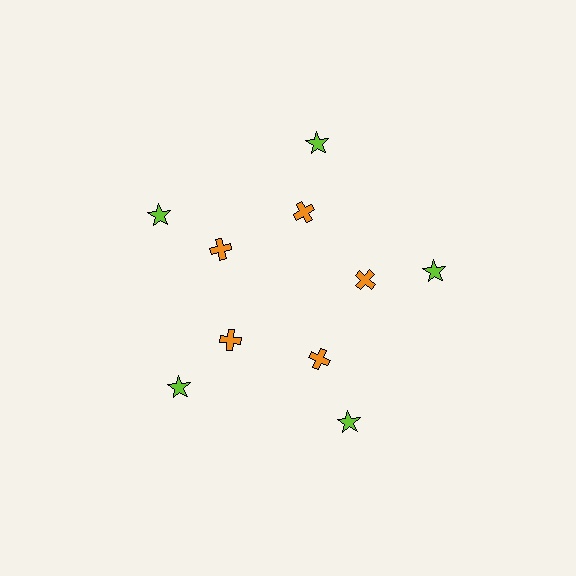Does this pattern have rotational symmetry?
Yes, this pattern has 5-fold rotational symmetry. It looks the same after rotating 72 degrees around the center.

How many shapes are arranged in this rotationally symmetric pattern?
There are 10 shapes, arranged in 5 groups of 2.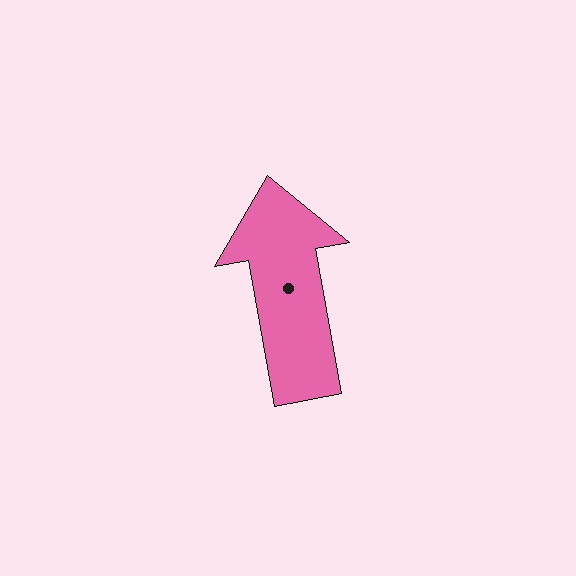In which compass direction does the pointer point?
North.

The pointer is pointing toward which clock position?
Roughly 12 o'clock.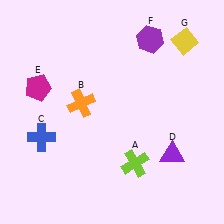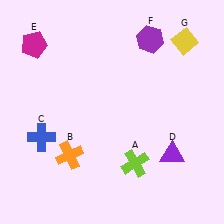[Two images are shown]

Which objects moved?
The objects that moved are: the orange cross (B), the magenta pentagon (E).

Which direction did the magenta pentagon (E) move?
The magenta pentagon (E) moved up.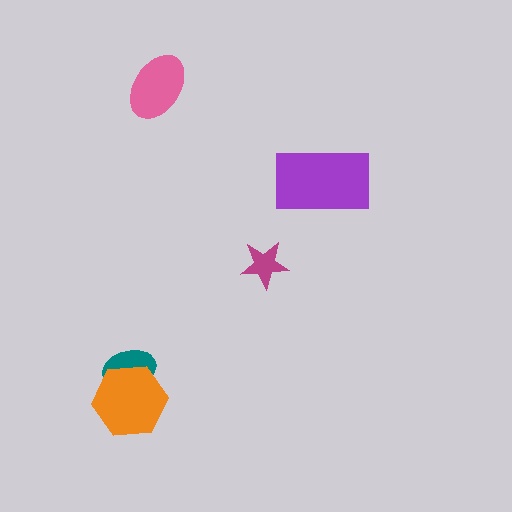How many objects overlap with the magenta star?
0 objects overlap with the magenta star.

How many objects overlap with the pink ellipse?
0 objects overlap with the pink ellipse.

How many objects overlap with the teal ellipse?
1 object overlaps with the teal ellipse.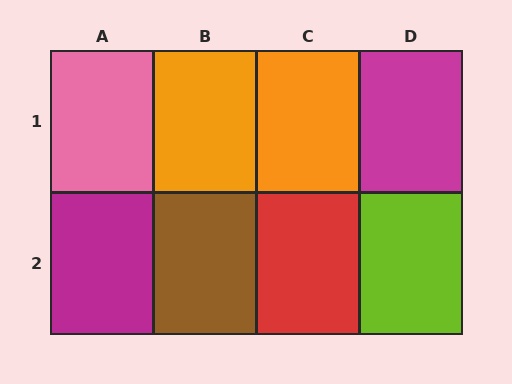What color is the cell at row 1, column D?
Magenta.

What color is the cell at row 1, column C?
Orange.